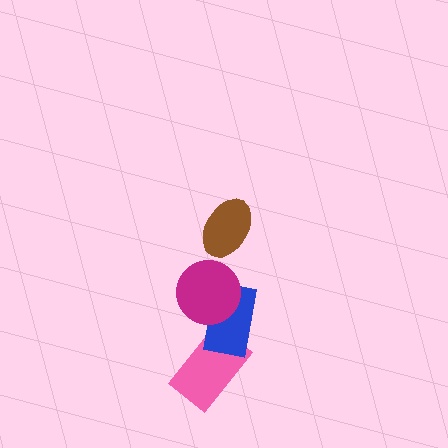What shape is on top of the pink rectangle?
The blue rectangle is on top of the pink rectangle.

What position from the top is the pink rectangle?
The pink rectangle is 4th from the top.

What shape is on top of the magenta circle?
The brown ellipse is on top of the magenta circle.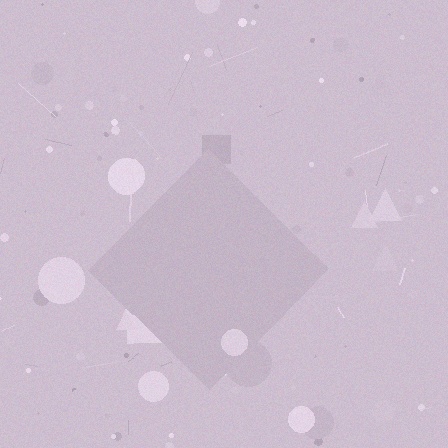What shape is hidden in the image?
A diamond is hidden in the image.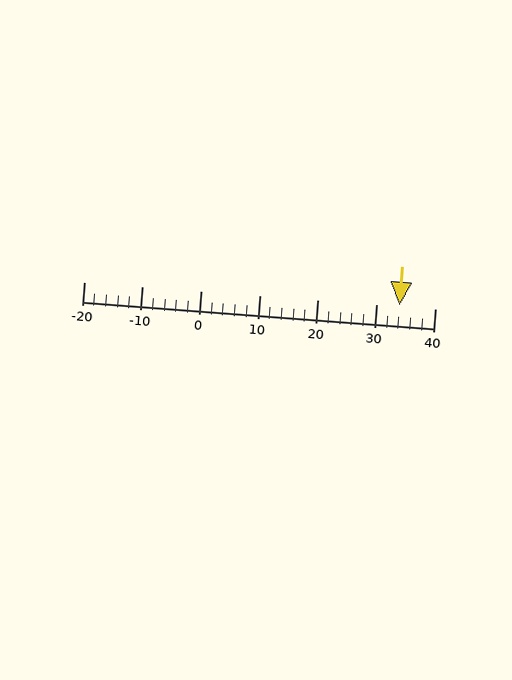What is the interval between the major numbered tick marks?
The major tick marks are spaced 10 units apart.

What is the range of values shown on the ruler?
The ruler shows values from -20 to 40.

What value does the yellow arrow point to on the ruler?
The yellow arrow points to approximately 34.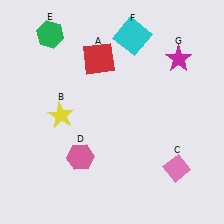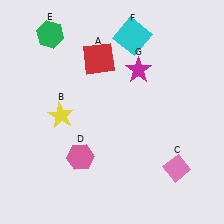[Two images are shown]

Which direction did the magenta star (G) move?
The magenta star (G) moved left.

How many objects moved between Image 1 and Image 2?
1 object moved between the two images.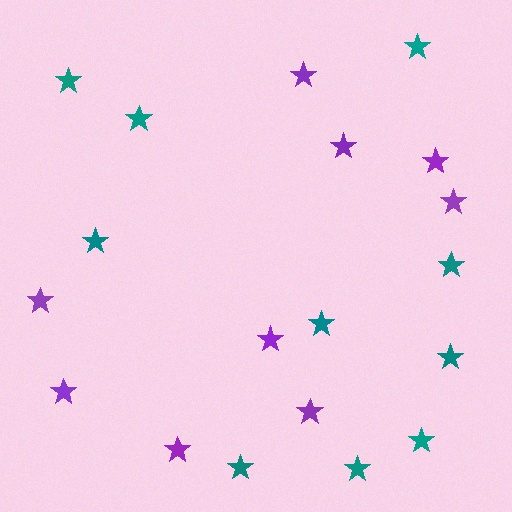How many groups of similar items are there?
There are 2 groups: one group of teal stars (10) and one group of purple stars (9).